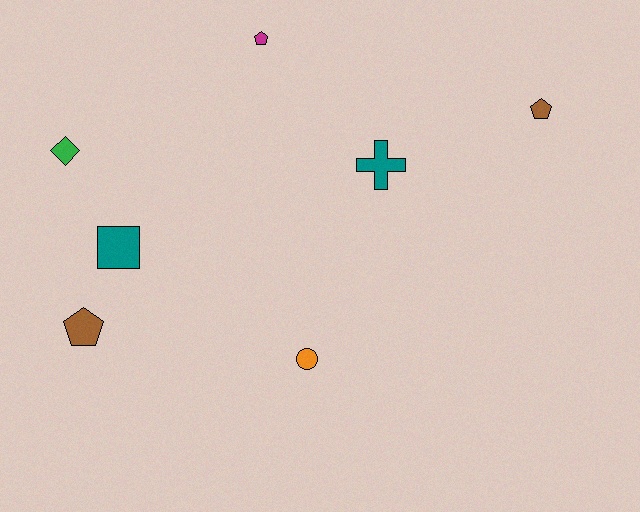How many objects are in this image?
There are 7 objects.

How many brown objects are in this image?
There are 2 brown objects.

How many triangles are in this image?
There are no triangles.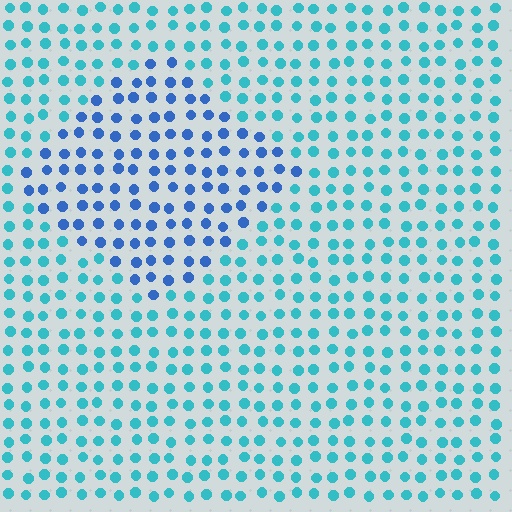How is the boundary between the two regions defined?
The boundary is defined purely by a slight shift in hue (about 35 degrees). Spacing, size, and orientation are identical on both sides.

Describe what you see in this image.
The image is filled with small cyan elements in a uniform arrangement. A diamond-shaped region is visible where the elements are tinted to a slightly different hue, forming a subtle color boundary.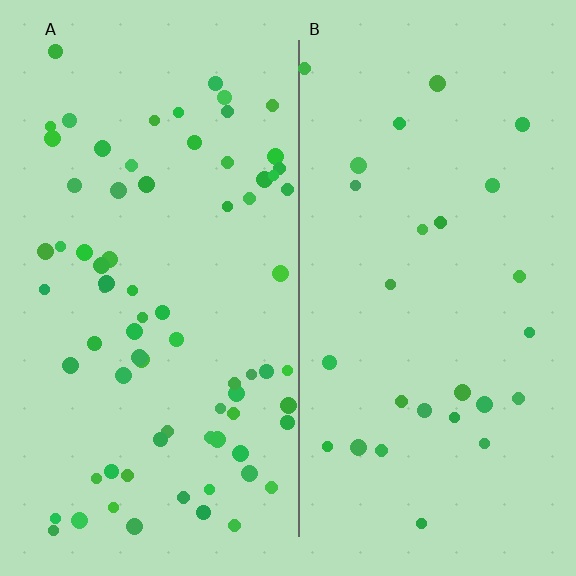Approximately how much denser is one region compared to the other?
Approximately 2.7× — region A over region B.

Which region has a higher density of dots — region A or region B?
A (the left).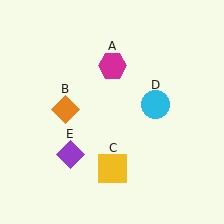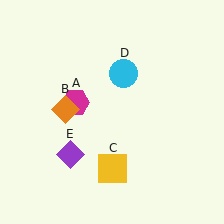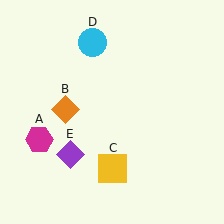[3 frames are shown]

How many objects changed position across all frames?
2 objects changed position: magenta hexagon (object A), cyan circle (object D).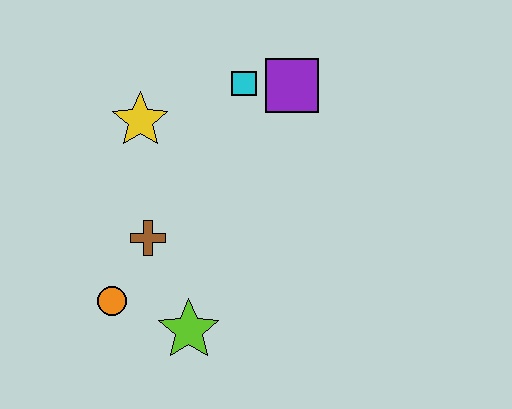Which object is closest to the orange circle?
The brown cross is closest to the orange circle.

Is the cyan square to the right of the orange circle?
Yes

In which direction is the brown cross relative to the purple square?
The brown cross is below the purple square.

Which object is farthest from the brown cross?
The purple square is farthest from the brown cross.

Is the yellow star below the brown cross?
No